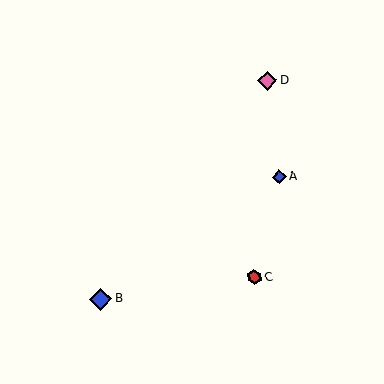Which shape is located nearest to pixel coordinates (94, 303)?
The blue diamond (labeled B) at (101, 299) is nearest to that location.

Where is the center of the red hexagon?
The center of the red hexagon is at (254, 277).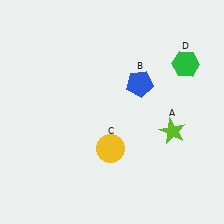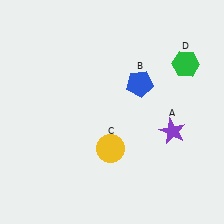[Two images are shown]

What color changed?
The star (A) changed from lime in Image 1 to purple in Image 2.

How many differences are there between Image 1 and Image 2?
There is 1 difference between the two images.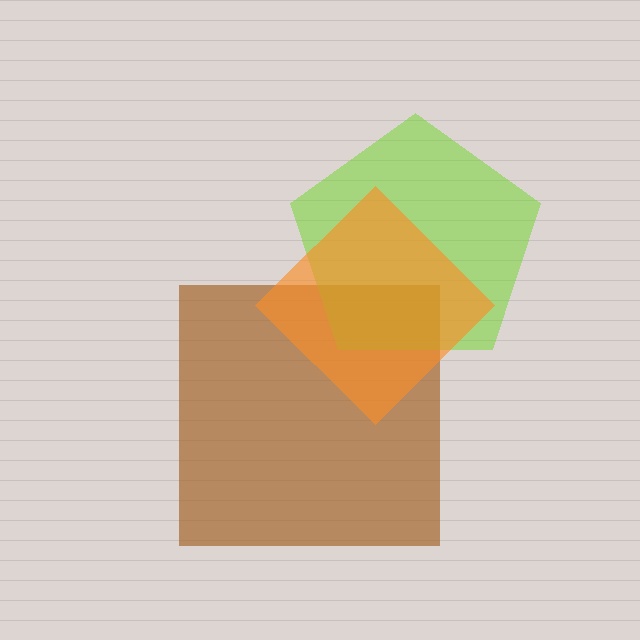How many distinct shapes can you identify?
There are 3 distinct shapes: a brown square, a lime pentagon, an orange diamond.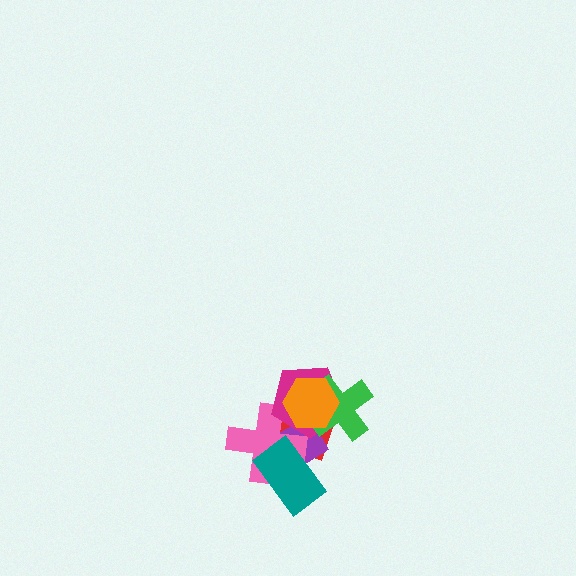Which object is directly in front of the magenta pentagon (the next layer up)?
The green cross is directly in front of the magenta pentagon.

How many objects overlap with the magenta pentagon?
5 objects overlap with the magenta pentagon.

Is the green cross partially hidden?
Yes, it is partially covered by another shape.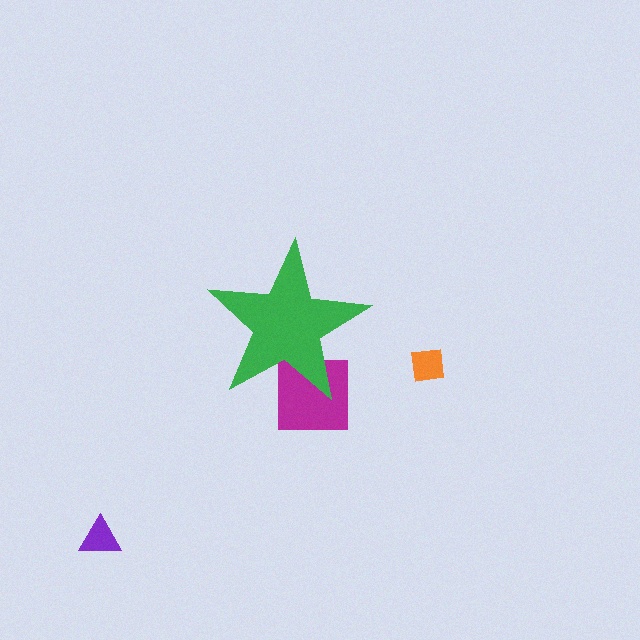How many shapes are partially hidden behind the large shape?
1 shape is partially hidden.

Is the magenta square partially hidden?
Yes, the magenta square is partially hidden behind the green star.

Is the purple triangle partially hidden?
No, the purple triangle is fully visible.